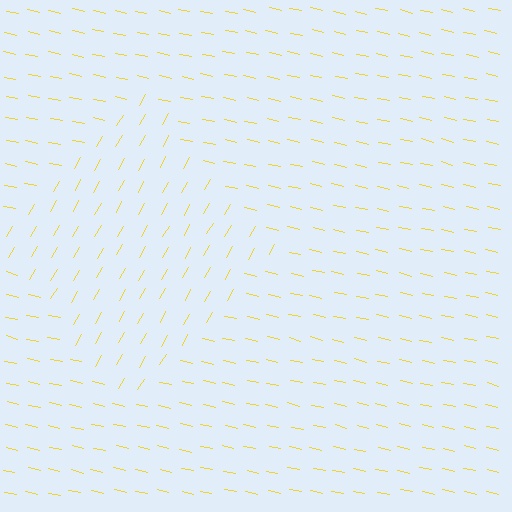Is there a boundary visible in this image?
Yes, there is a texture boundary formed by a change in line orientation.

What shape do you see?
I see a diamond.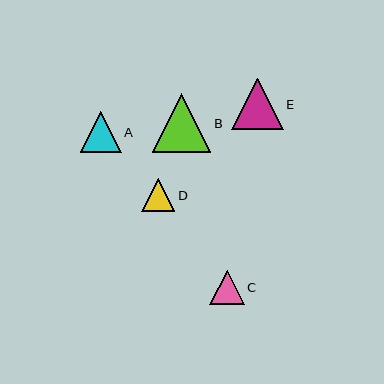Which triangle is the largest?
Triangle B is the largest with a size of approximately 59 pixels.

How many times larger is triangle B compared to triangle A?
Triangle B is approximately 1.4 times the size of triangle A.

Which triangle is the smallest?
Triangle D is the smallest with a size of approximately 33 pixels.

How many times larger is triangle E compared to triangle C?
Triangle E is approximately 1.5 times the size of triangle C.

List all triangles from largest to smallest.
From largest to smallest: B, E, A, C, D.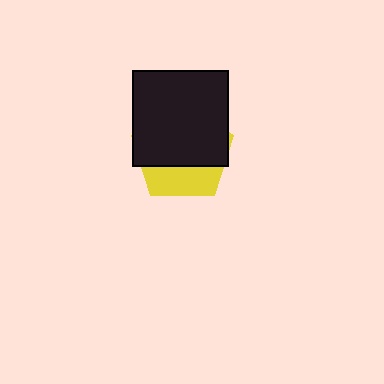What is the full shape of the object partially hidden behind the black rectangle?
The partially hidden object is a yellow pentagon.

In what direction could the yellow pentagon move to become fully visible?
The yellow pentagon could move down. That would shift it out from behind the black rectangle entirely.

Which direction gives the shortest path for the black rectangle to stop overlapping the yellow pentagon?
Moving up gives the shortest separation.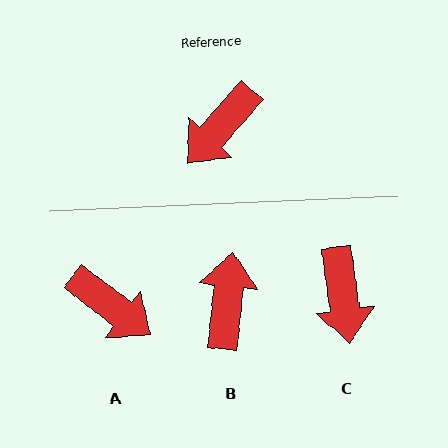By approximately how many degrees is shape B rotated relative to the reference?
Approximately 144 degrees clockwise.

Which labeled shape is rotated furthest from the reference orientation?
B, about 144 degrees away.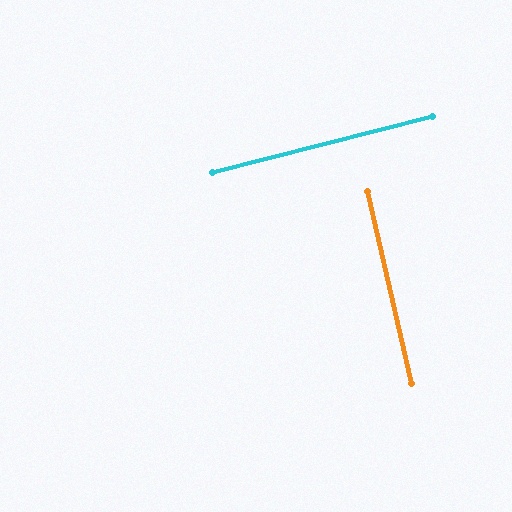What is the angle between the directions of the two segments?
Approximately 89 degrees.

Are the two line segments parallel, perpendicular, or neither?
Perpendicular — they meet at approximately 89°.